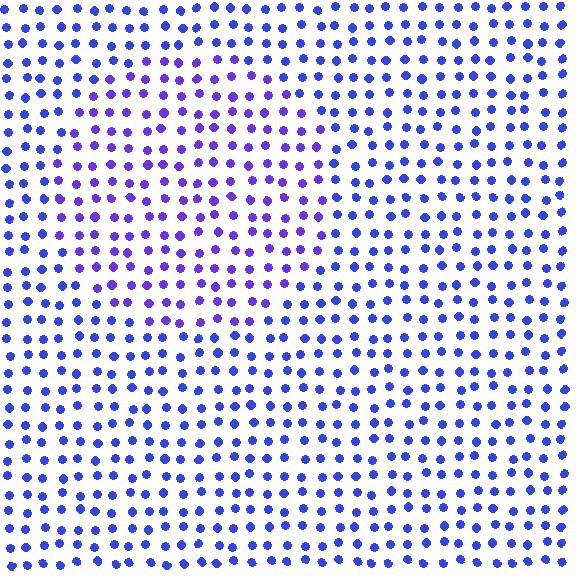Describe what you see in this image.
The image is filled with small blue elements in a uniform arrangement. A circle-shaped region is visible where the elements are tinted to a slightly different hue, forming a subtle color boundary.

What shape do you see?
I see a circle.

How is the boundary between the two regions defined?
The boundary is defined purely by a slight shift in hue (about 25 degrees). Spacing, size, and orientation are identical on both sides.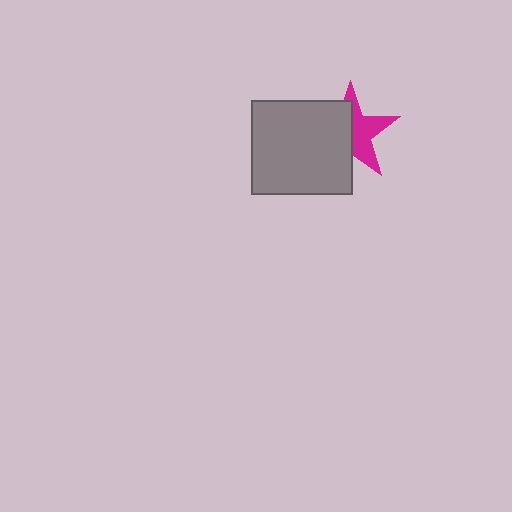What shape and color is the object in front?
The object in front is a gray rectangle.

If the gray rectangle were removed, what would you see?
You would see the complete magenta star.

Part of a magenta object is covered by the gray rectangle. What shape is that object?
It is a star.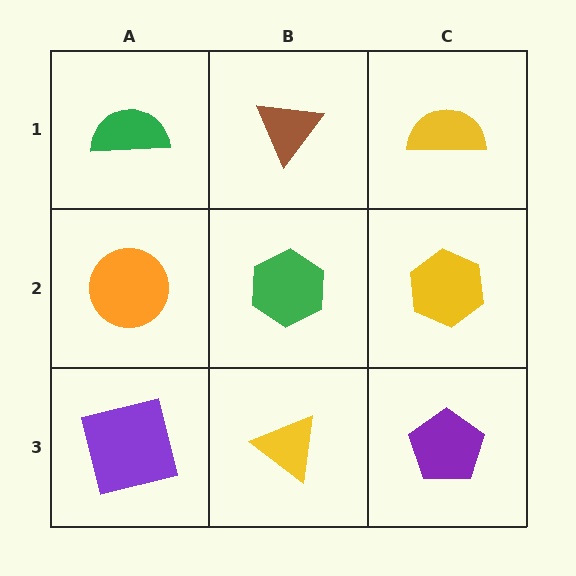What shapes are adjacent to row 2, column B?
A brown triangle (row 1, column B), a yellow triangle (row 3, column B), an orange circle (row 2, column A), a yellow hexagon (row 2, column C).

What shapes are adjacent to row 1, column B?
A green hexagon (row 2, column B), a green semicircle (row 1, column A), a yellow semicircle (row 1, column C).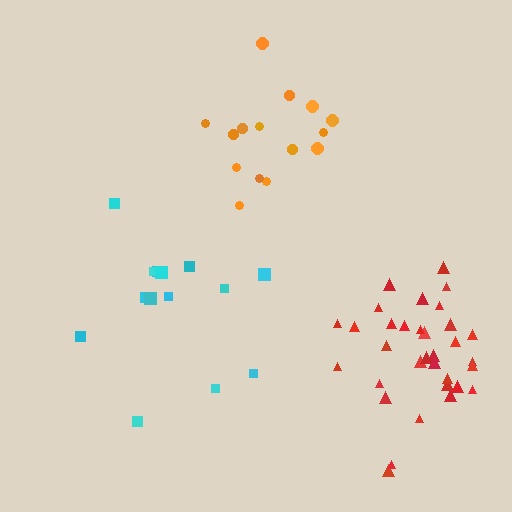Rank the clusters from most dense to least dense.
red, orange, cyan.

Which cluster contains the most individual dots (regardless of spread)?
Red (33).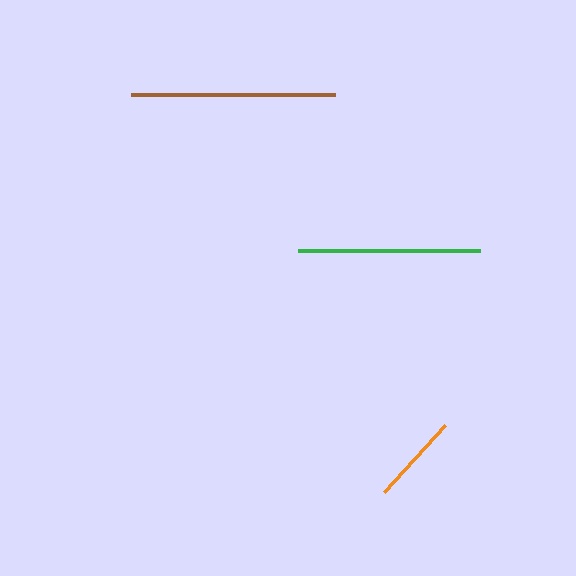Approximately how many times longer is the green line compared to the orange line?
The green line is approximately 2.0 times the length of the orange line.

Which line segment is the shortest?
The orange line is the shortest at approximately 91 pixels.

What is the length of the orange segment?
The orange segment is approximately 91 pixels long.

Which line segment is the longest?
The brown line is the longest at approximately 204 pixels.